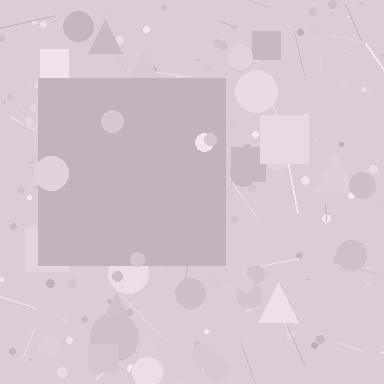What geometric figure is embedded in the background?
A square is embedded in the background.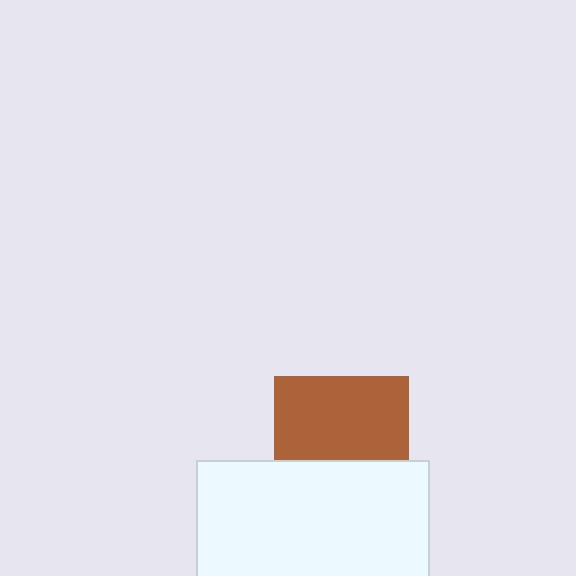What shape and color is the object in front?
The object in front is a white rectangle.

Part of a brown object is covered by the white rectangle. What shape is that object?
It is a square.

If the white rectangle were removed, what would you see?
You would see the complete brown square.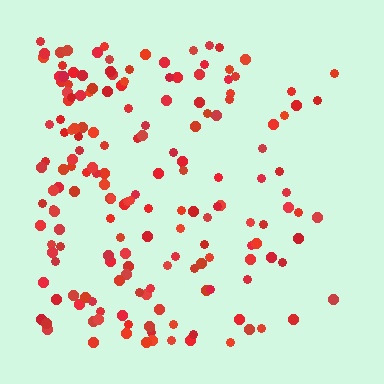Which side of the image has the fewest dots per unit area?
The right.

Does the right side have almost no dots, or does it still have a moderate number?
Still a moderate number, just noticeably fewer than the left.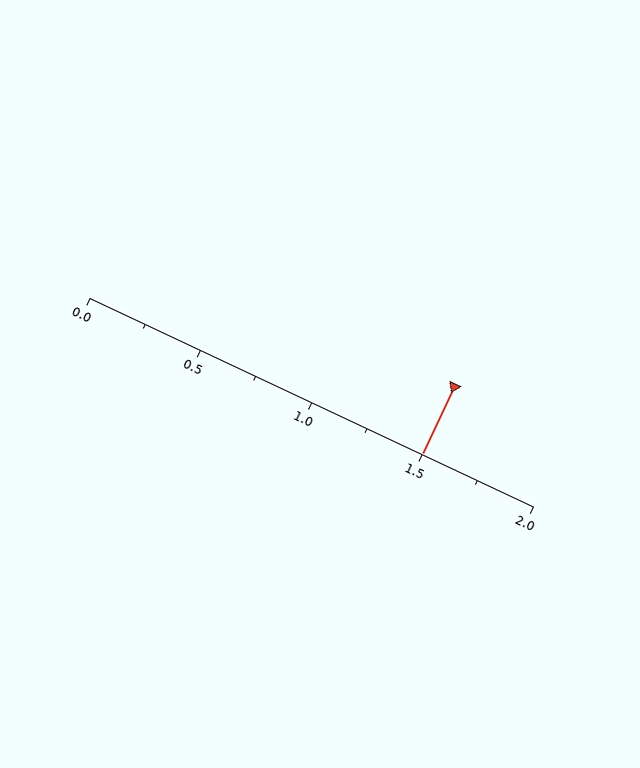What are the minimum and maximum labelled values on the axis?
The axis runs from 0.0 to 2.0.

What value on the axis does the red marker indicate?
The marker indicates approximately 1.5.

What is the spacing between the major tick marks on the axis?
The major ticks are spaced 0.5 apart.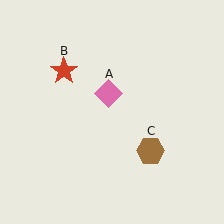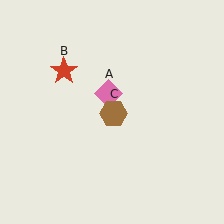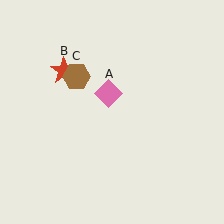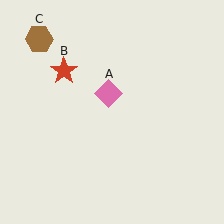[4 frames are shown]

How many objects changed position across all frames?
1 object changed position: brown hexagon (object C).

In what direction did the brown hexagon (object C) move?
The brown hexagon (object C) moved up and to the left.